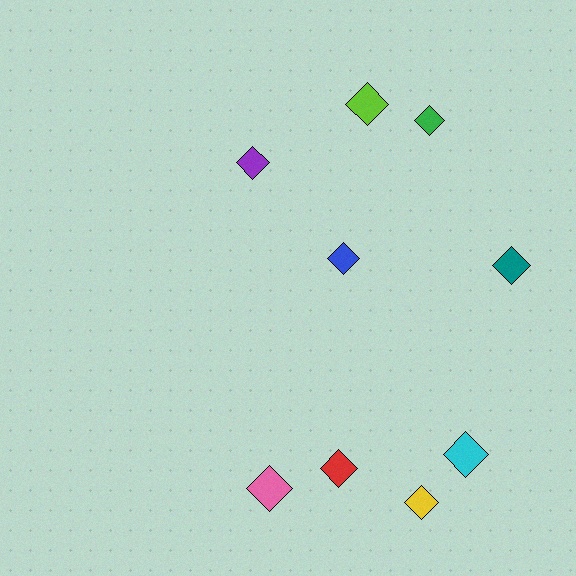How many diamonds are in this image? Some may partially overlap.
There are 9 diamonds.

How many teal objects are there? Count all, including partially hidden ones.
There is 1 teal object.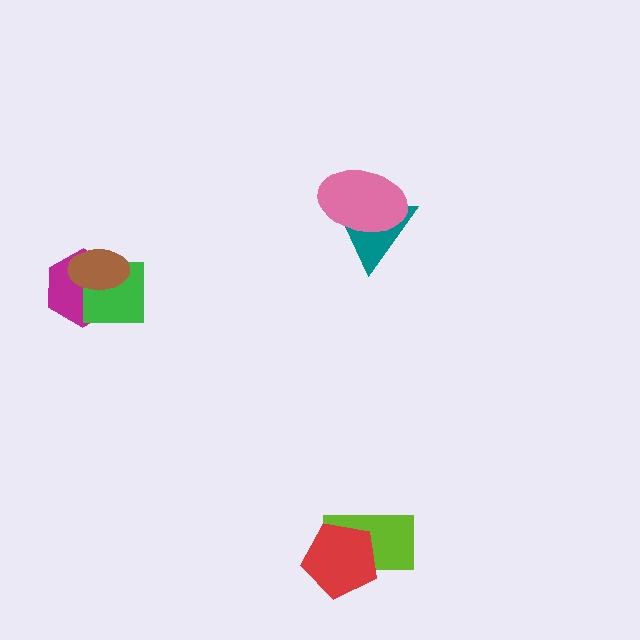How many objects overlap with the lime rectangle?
1 object overlaps with the lime rectangle.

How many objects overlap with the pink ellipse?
1 object overlaps with the pink ellipse.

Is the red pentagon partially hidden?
No, no other shape covers it.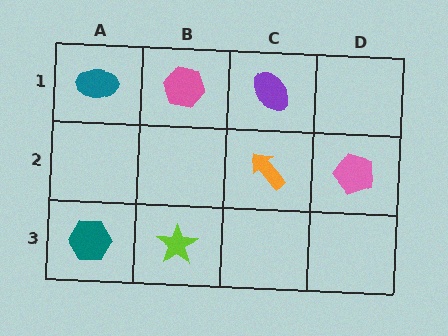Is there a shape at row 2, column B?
No, that cell is empty.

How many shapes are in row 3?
2 shapes.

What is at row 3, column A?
A teal hexagon.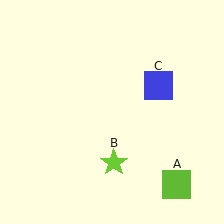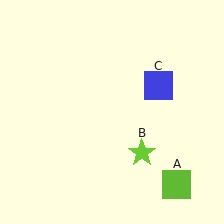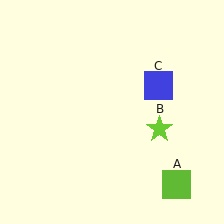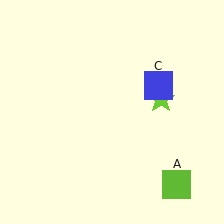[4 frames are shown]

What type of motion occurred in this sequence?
The lime star (object B) rotated counterclockwise around the center of the scene.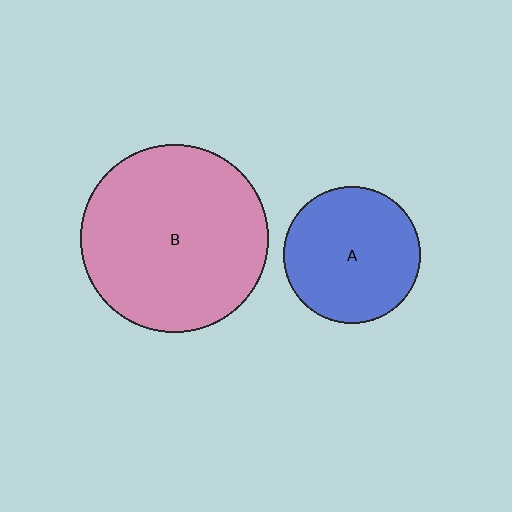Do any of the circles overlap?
No, none of the circles overlap.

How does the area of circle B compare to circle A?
Approximately 1.9 times.